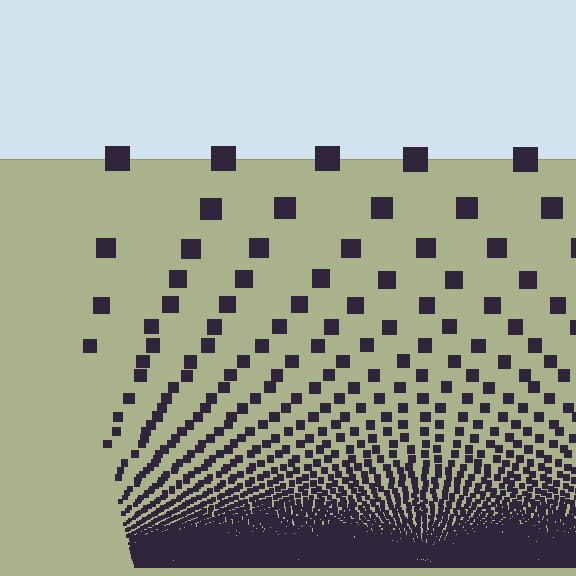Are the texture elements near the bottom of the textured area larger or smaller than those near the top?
Smaller. The gradient is inverted — elements near the bottom are smaller and denser.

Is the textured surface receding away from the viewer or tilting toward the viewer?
The surface appears to tilt toward the viewer. Texture elements get larger and sparser toward the top.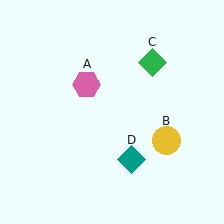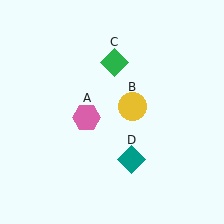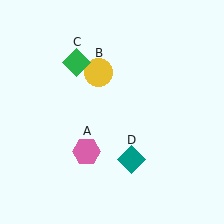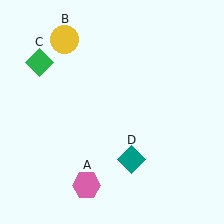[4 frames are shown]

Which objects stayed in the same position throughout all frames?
Teal diamond (object D) remained stationary.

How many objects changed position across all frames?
3 objects changed position: pink hexagon (object A), yellow circle (object B), green diamond (object C).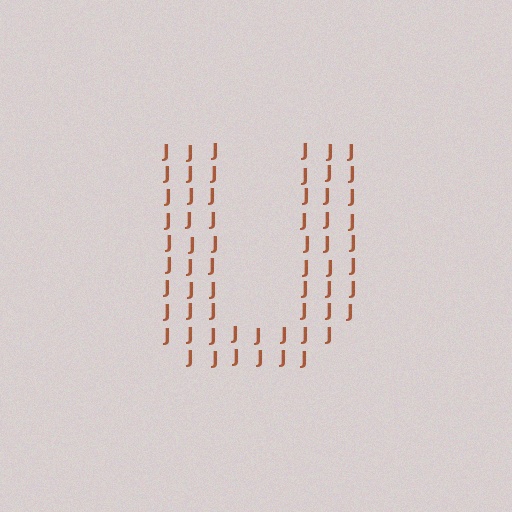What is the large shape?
The large shape is the letter U.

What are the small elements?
The small elements are letter J's.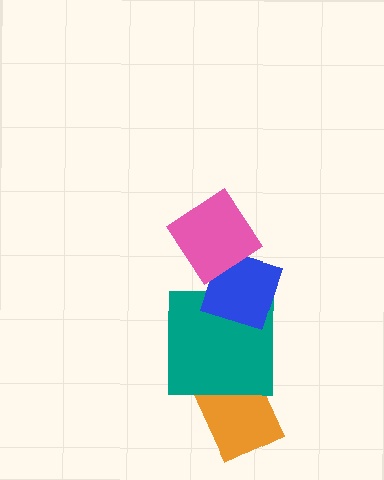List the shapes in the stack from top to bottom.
From top to bottom: the pink diamond, the blue diamond, the teal square, the orange rectangle.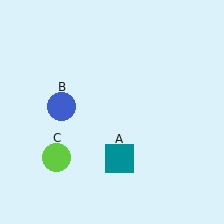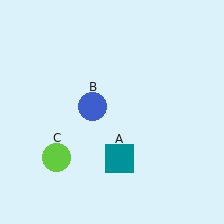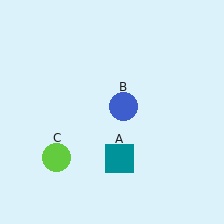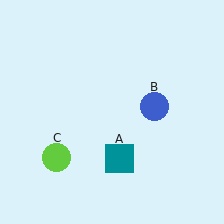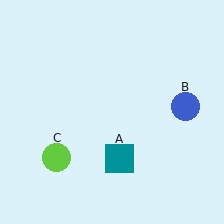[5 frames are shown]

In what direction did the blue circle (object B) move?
The blue circle (object B) moved right.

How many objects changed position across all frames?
1 object changed position: blue circle (object B).